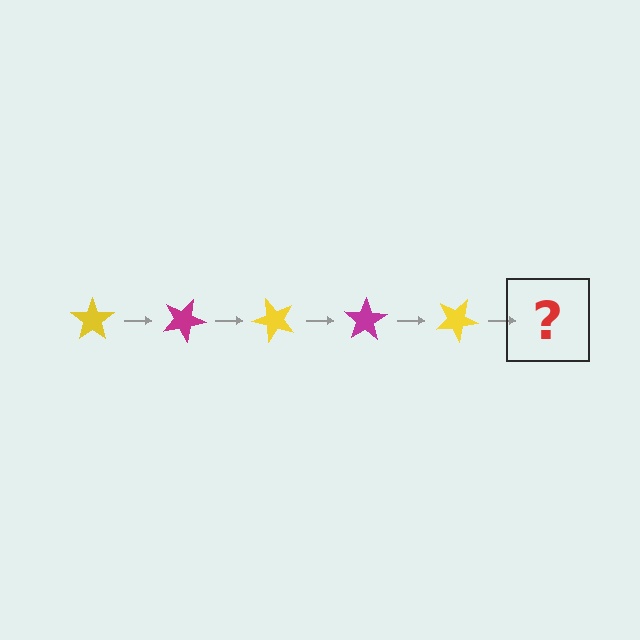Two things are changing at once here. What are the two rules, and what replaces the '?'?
The two rules are that it rotates 25 degrees each step and the color cycles through yellow and magenta. The '?' should be a magenta star, rotated 125 degrees from the start.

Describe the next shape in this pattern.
It should be a magenta star, rotated 125 degrees from the start.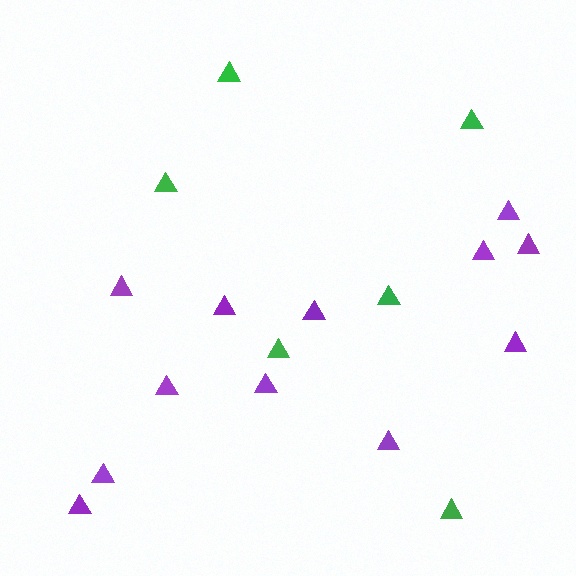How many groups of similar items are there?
There are 2 groups: one group of green triangles (6) and one group of purple triangles (12).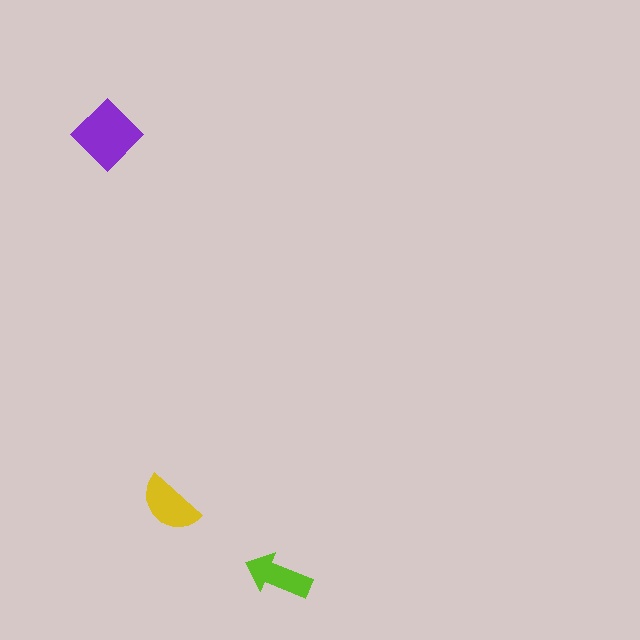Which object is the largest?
The purple diamond.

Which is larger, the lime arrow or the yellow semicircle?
The yellow semicircle.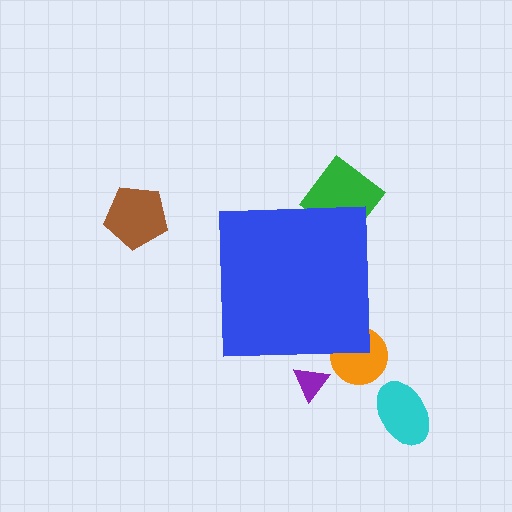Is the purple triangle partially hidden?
Yes, the purple triangle is partially hidden behind the blue square.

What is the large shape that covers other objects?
A blue square.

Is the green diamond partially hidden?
Yes, the green diamond is partially hidden behind the blue square.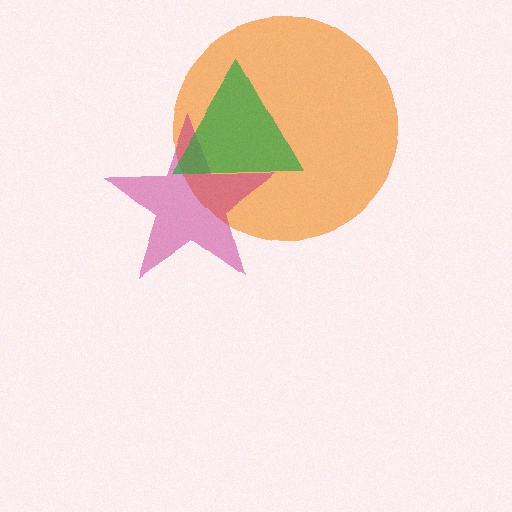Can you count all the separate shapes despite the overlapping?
Yes, there are 3 separate shapes.